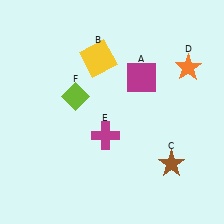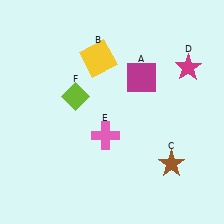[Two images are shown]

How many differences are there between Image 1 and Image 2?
There are 2 differences between the two images.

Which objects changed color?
D changed from orange to magenta. E changed from magenta to pink.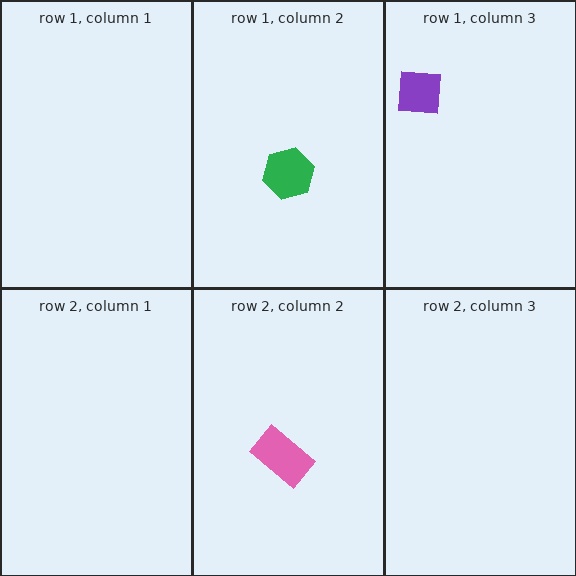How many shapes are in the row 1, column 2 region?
1.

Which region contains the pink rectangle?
The row 2, column 2 region.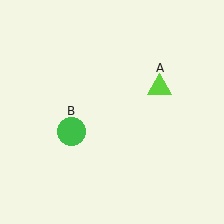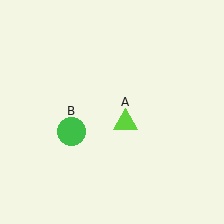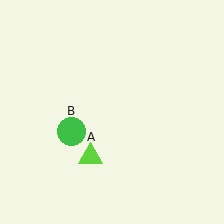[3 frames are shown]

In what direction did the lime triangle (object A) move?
The lime triangle (object A) moved down and to the left.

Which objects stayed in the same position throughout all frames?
Green circle (object B) remained stationary.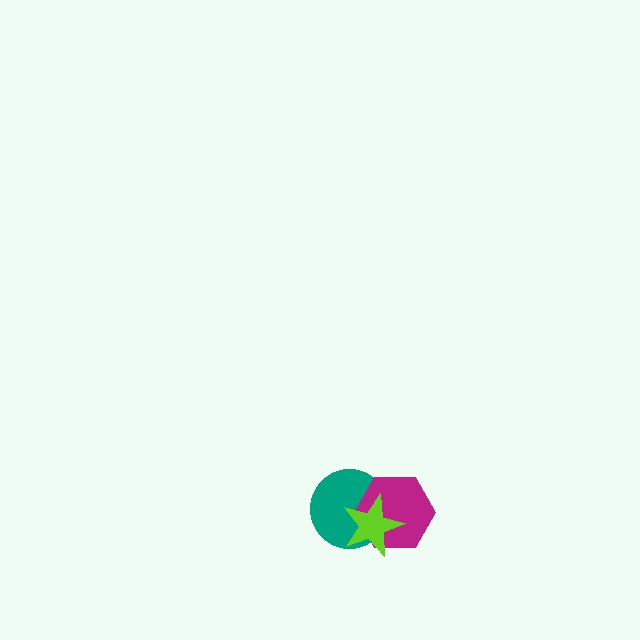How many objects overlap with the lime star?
2 objects overlap with the lime star.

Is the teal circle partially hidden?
Yes, it is partially covered by another shape.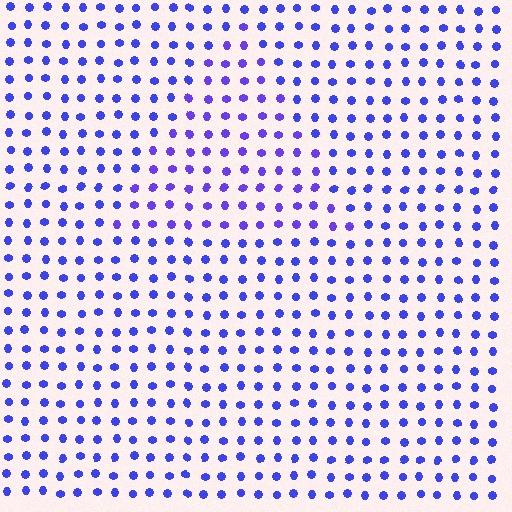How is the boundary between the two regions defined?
The boundary is defined purely by a slight shift in hue (about 18 degrees). Spacing, size, and orientation are identical on both sides.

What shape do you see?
I see a triangle.